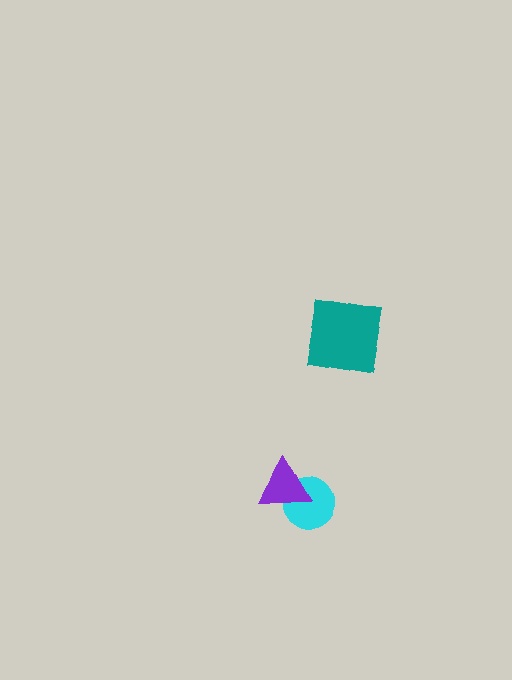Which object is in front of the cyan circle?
The purple triangle is in front of the cyan circle.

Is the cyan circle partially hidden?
Yes, it is partially covered by another shape.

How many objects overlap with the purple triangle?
1 object overlaps with the purple triangle.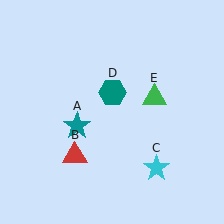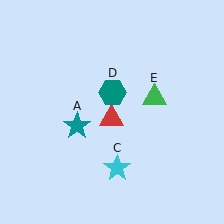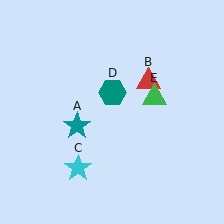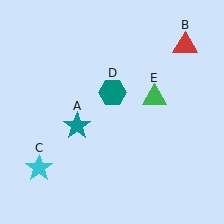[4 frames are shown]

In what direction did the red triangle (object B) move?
The red triangle (object B) moved up and to the right.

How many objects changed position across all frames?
2 objects changed position: red triangle (object B), cyan star (object C).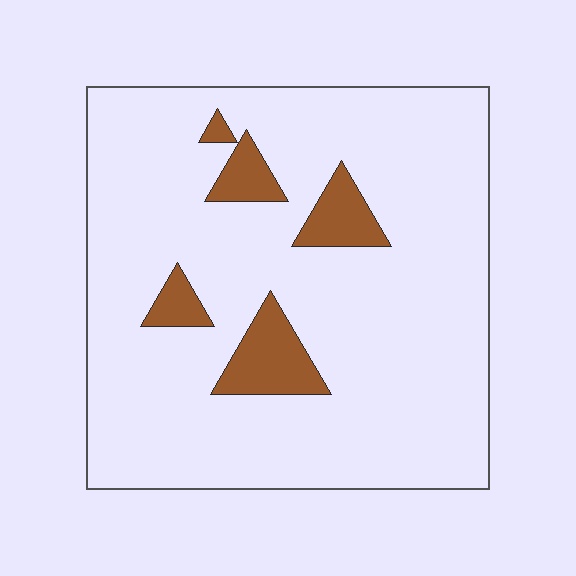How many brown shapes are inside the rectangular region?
5.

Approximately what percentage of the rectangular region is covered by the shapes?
Approximately 10%.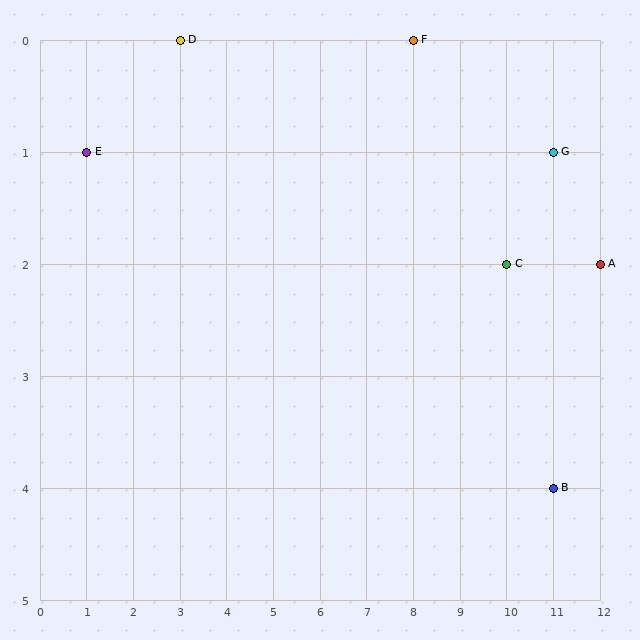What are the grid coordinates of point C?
Point C is at grid coordinates (10, 2).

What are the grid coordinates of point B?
Point B is at grid coordinates (11, 4).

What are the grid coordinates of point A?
Point A is at grid coordinates (12, 2).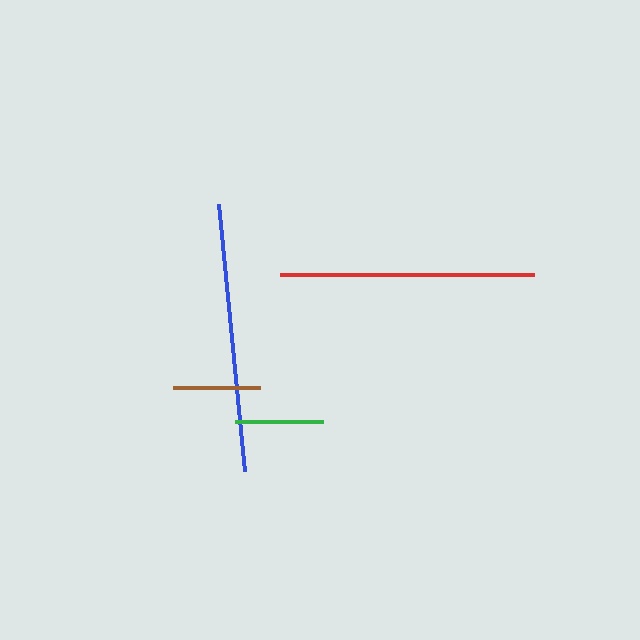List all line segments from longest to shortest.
From longest to shortest: blue, red, green, brown.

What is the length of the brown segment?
The brown segment is approximately 87 pixels long.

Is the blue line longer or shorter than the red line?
The blue line is longer than the red line.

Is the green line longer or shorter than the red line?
The red line is longer than the green line.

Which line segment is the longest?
The blue line is the longest at approximately 268 pixels.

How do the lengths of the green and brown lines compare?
The green and brown lines are approximately the same length.